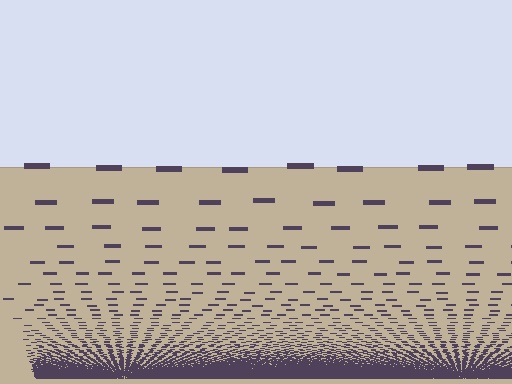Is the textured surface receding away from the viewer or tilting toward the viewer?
The surface appears to tilt toward the viewer. Texture elements get larger and sparser toward the top.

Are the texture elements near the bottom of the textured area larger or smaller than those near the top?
Smaller. The gradient is inverted — elements near the bottom are smaller and denser.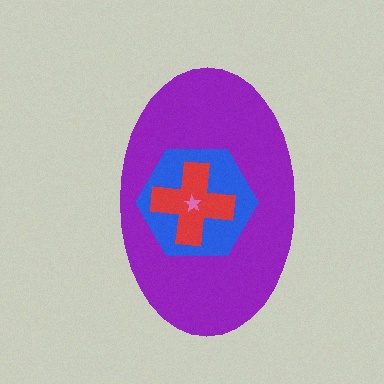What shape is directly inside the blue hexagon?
The red cross.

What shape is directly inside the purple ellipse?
The blue hexagon.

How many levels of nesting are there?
4.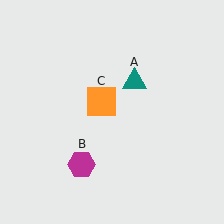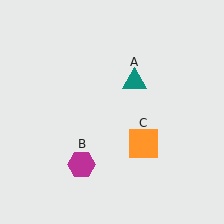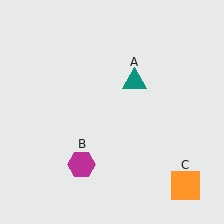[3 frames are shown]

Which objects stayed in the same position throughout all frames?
Teal triangle (object A) and magenta hexagon (object B) remained stationary.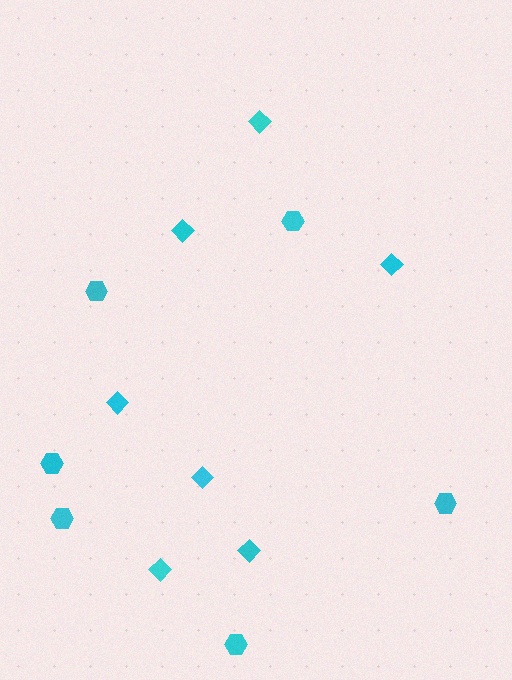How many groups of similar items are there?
There are 2 groups: one group of hexagons (6) and one group of diamonds (7).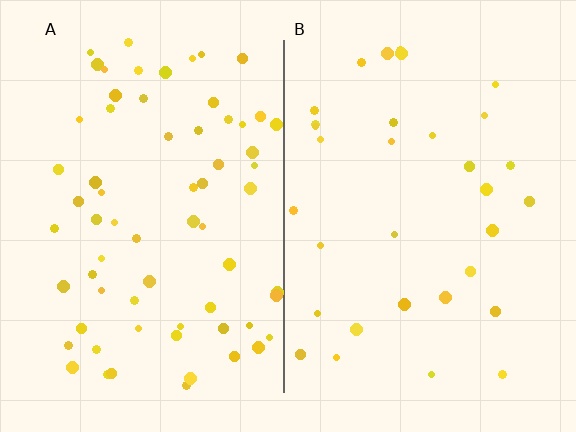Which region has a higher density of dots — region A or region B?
A (the left).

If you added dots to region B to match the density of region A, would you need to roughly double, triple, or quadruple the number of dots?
Approximately double.